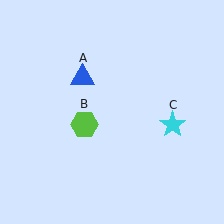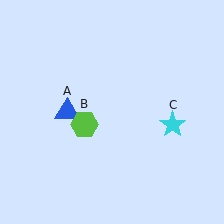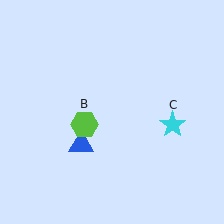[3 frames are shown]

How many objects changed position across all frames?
1 object changed position: blue triangle (object A).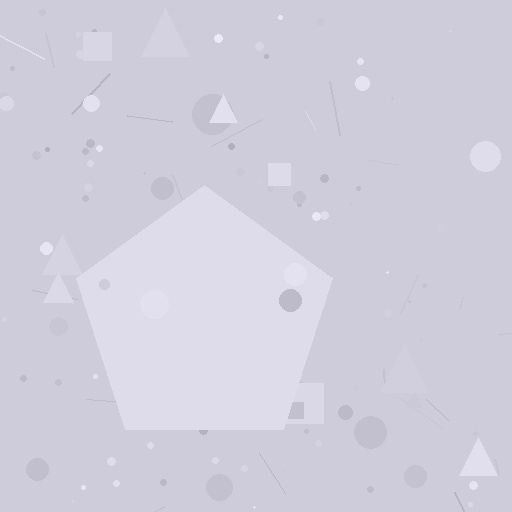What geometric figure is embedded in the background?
A pentagon is embedded in the background.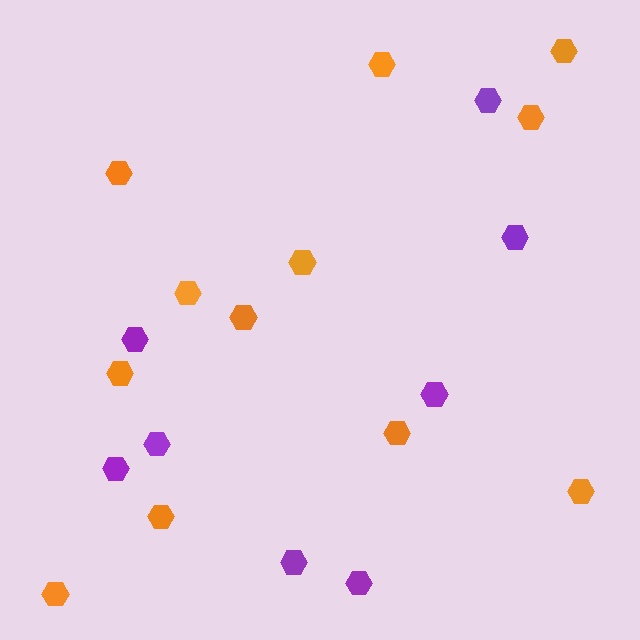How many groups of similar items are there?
There are 2 groups: one group of purple hexagons (8) and one group of orange hexagons (12).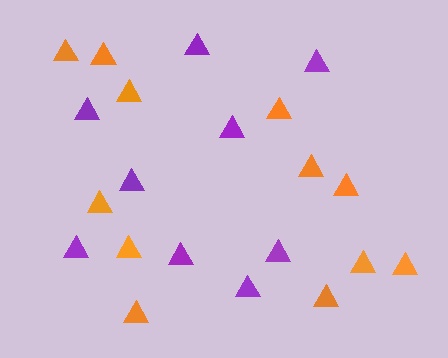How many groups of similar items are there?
There are 2 groups: one group of purple triangles (9) and one group of orange triangles (12).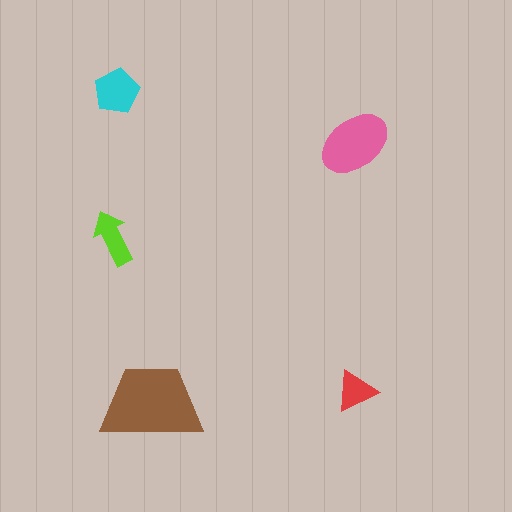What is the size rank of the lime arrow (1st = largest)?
4th.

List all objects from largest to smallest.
The brown trapezoid, the pink ellipse, the cyan pentagon, the lime arrow, the red triangle.